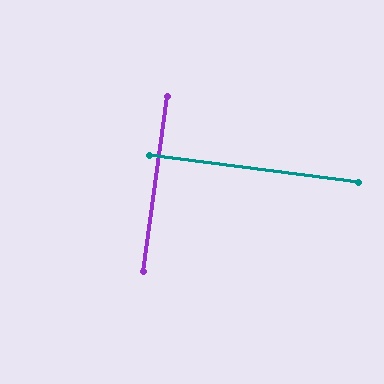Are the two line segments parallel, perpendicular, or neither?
Perpendicular — they meet at approximately 89°.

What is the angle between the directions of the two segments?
Approximately 89 degrees.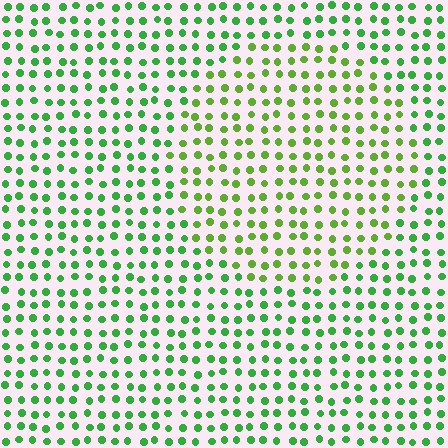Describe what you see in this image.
The image is filled with small green elements in a uniform arrangement. A circle-shaped region is visible where the elements are tinted to a slightly different hue, forming a subtle color boundary.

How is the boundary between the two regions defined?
The boundary is defined purely by a slight shift in hue (about 28 degrees). Spacing, size, and orientation are identical on both sides.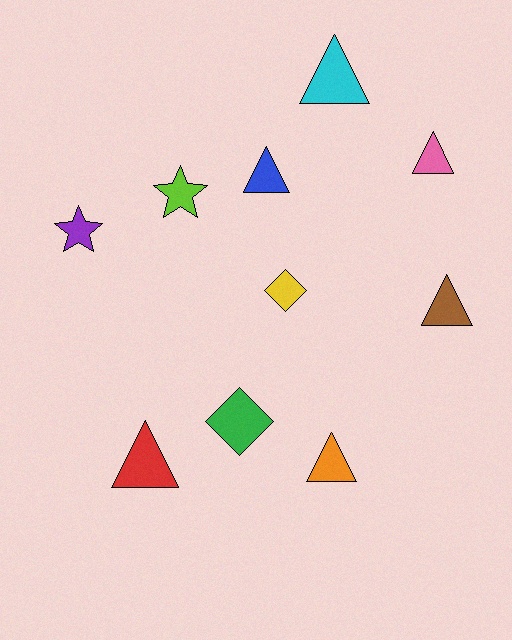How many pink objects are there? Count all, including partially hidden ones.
There is 1 pink object.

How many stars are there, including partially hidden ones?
There are 2 stars.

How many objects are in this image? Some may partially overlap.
There are 10 objects.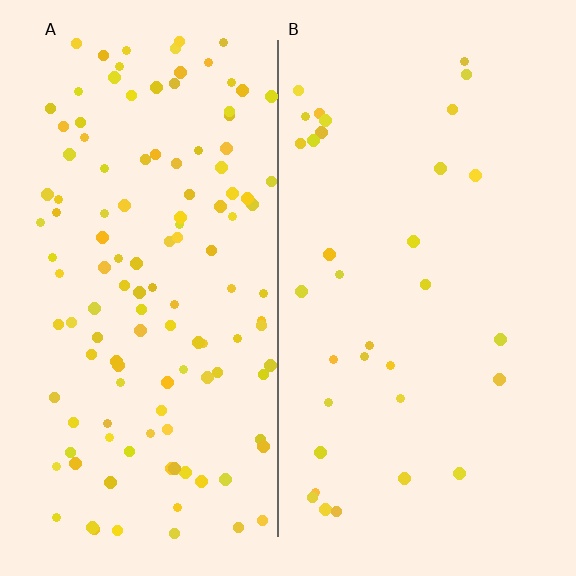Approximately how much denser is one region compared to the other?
Approximately 3.8× — region A over region B.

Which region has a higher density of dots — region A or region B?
A (the left).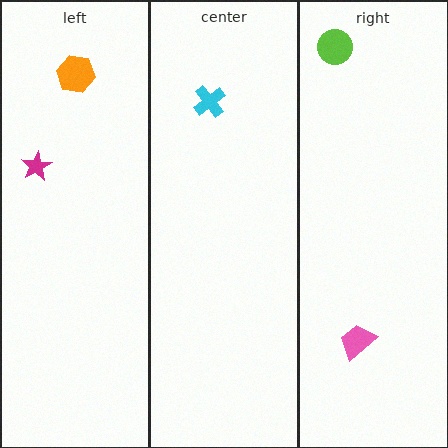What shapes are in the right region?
The lime circle, the pink trapezoid.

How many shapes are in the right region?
2.